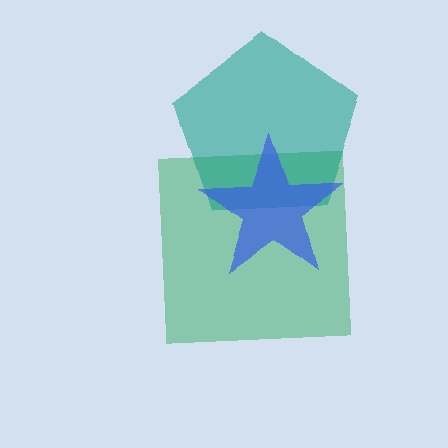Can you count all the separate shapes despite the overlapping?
Yes, there are 3 separate shapes.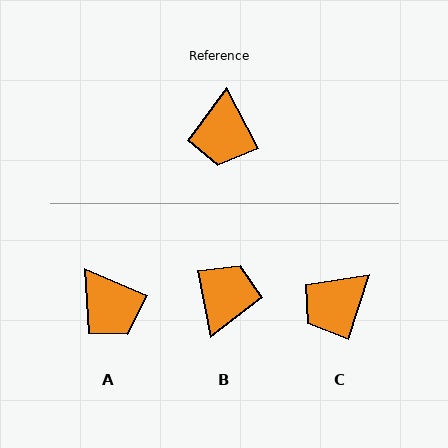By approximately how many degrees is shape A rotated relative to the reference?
Approximately 39 degrees counter-clockwise.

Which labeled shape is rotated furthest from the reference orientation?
B, about 164 degrees away.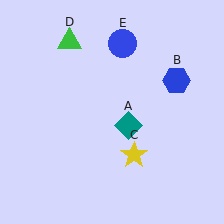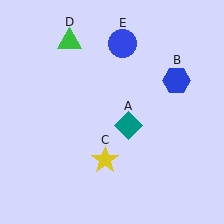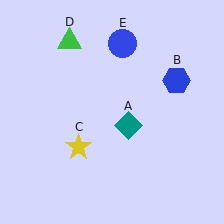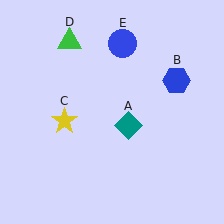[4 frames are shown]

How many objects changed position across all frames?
1 object changed position: yellow star (object C).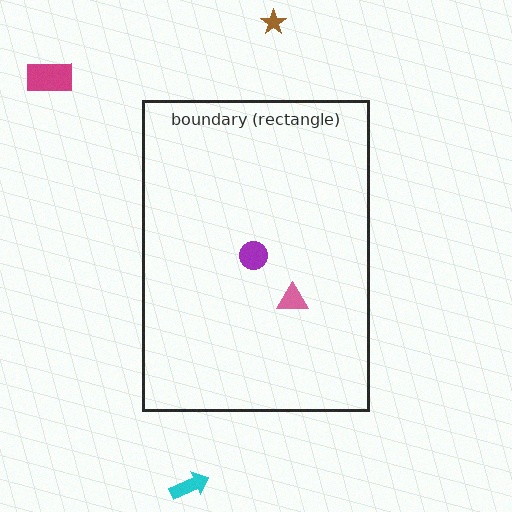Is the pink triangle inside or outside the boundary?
Inside.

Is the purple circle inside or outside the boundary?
Inside.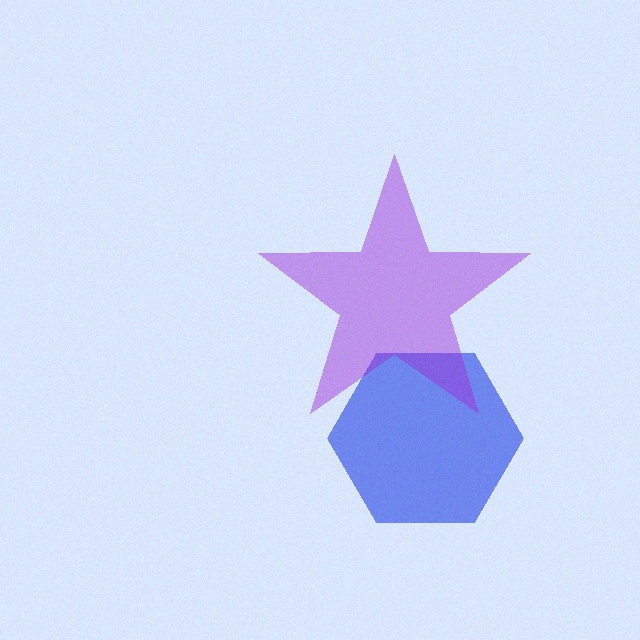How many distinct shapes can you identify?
There are 2 distinct shapes: a blue hexagon, a purple star.